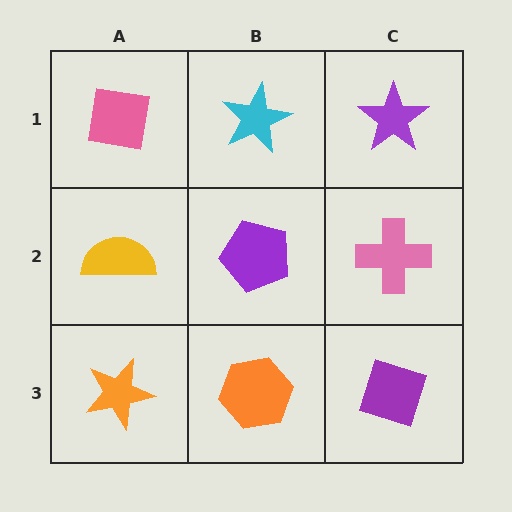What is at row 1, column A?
A pink square.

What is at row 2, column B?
A purple pentagon.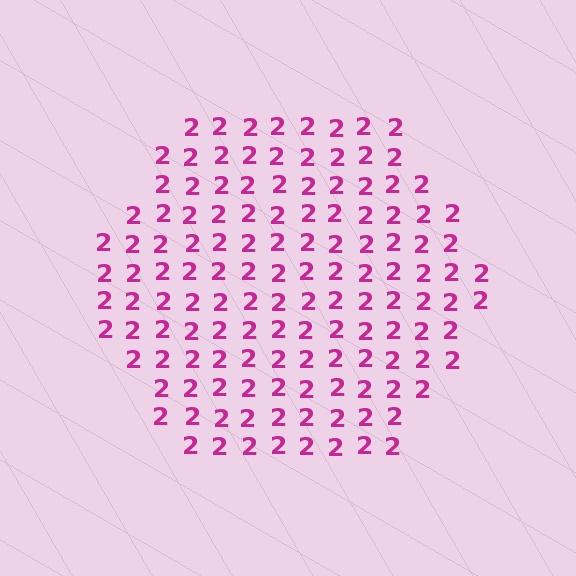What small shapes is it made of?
It is made of small digit 2's.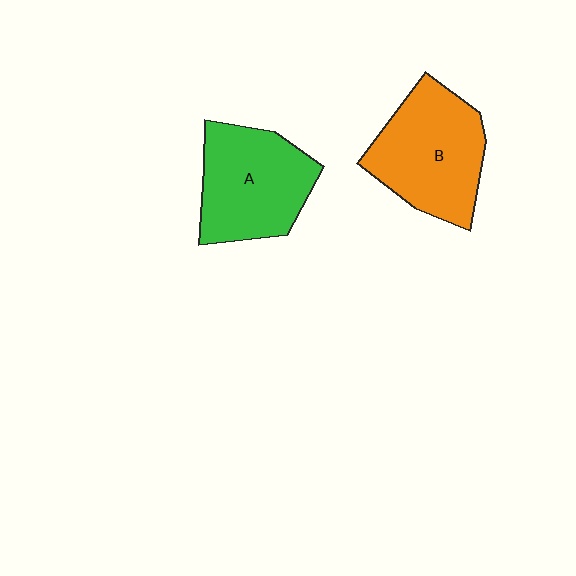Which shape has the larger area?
Shape B (orange).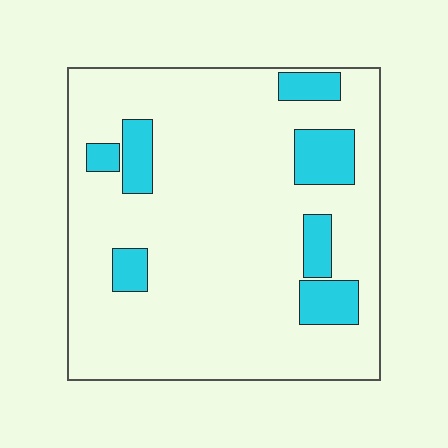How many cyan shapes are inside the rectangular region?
7.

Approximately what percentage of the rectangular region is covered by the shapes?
Approximately 15%.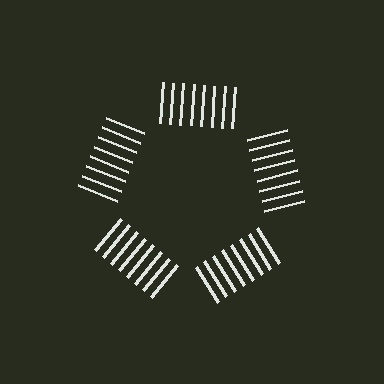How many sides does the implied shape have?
5 sides — the line-ends trace a pentagon.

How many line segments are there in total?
40 — 8 along each of the 5 edges.